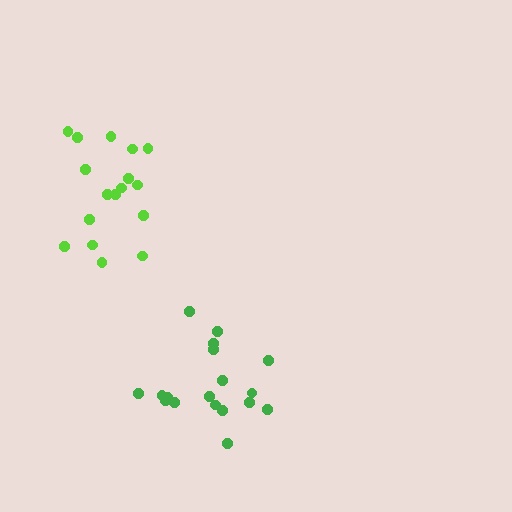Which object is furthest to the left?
The lime cluster is leftmost.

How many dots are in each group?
Group 1: 17 dots, Group 2: 18 dots (35 total).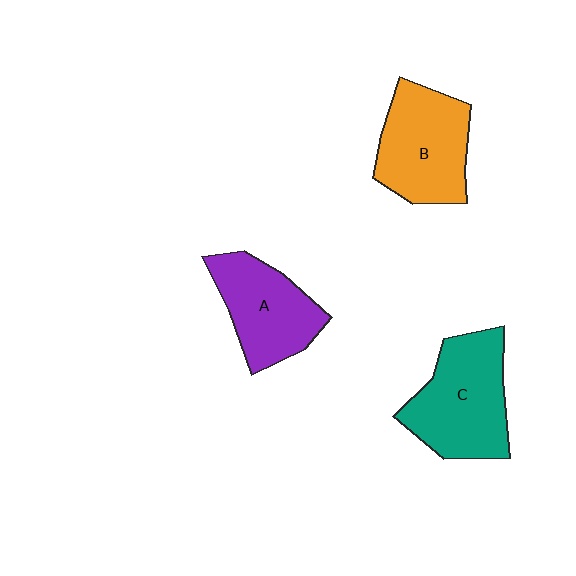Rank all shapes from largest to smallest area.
From largest to smallest: C (teal), B (orange), A (purple).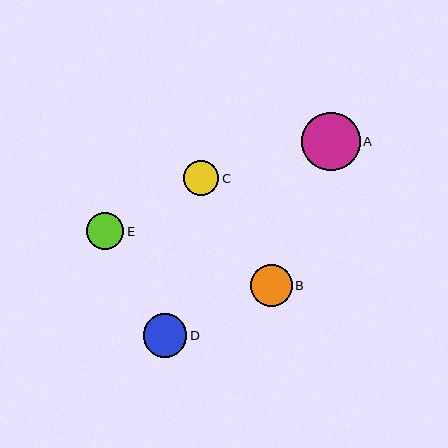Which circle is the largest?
Circle A is the largest with a size of approximately 59 pixels.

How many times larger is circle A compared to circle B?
Circle A is approximately 1.4 times the size of circle B.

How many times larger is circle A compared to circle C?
Circle A is approximately 1.7 times the size of circle C.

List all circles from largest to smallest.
From largest to smallest: A, D, B, E, C.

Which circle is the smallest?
Circle C is the smallest with a size of approximately 35 pixels.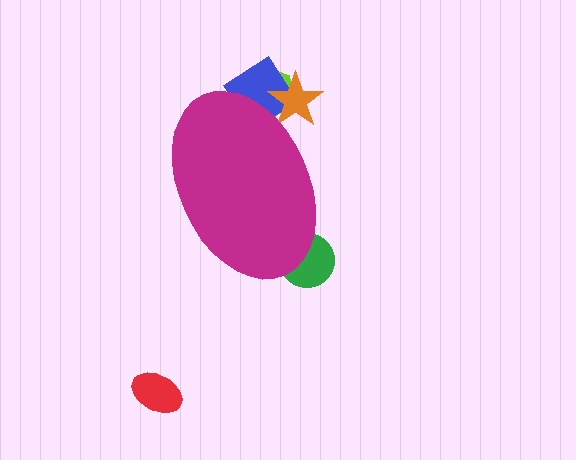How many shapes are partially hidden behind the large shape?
4 shapes are partially hidden.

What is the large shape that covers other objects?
A magenta ellipse.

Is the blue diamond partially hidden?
Yes, the blue diamond is partially hidden behind the magenta ellipse.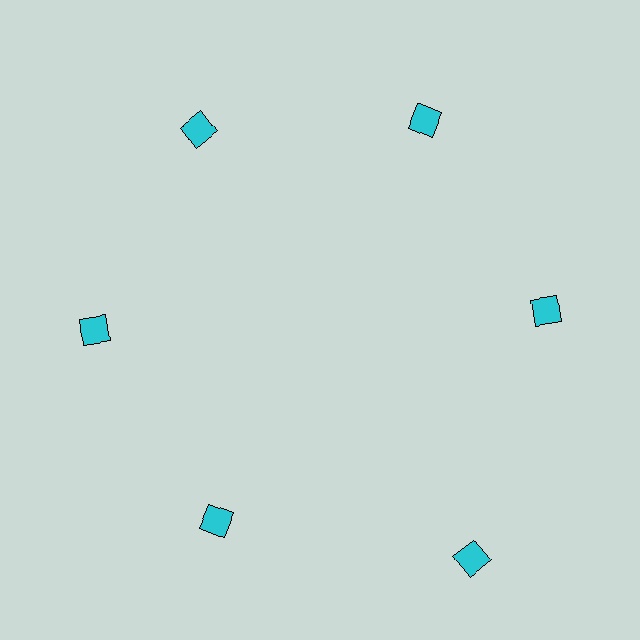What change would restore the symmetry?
The symmetry would be restored by moving it inward, back onto the ring so that all 6 diamonds sit at equal angles and equal distance from the center.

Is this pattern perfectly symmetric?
No. The 6 cyan diamonds are arranged in a ring, but one element near the 5 o'clock position is pushed outward from the center, breaking the 6-fold rotational symmetry.